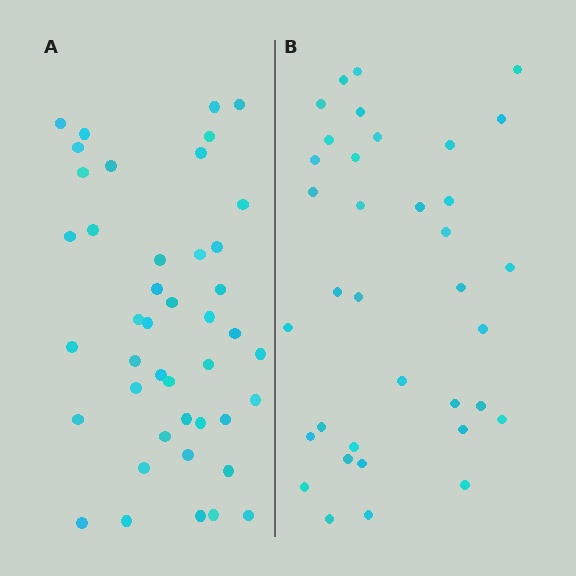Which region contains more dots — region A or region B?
Region A (the left region) has more dots.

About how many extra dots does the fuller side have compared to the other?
Region A has roughly 8 or so more dots than region B.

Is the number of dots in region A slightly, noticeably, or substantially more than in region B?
Region A has only slightly more — the two regions are fairly close. The ratio is roughly 1.2 to 1.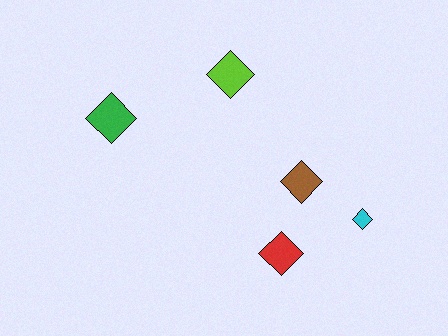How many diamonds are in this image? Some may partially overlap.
There are 5 diamonds.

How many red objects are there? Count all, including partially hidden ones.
There is 1 red object.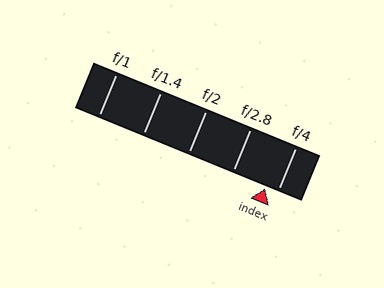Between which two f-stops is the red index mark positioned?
The index mark is between f/2.8 and f/4.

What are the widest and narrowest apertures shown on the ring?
The widest aperture shown is f/1 and the narrowest is f/4.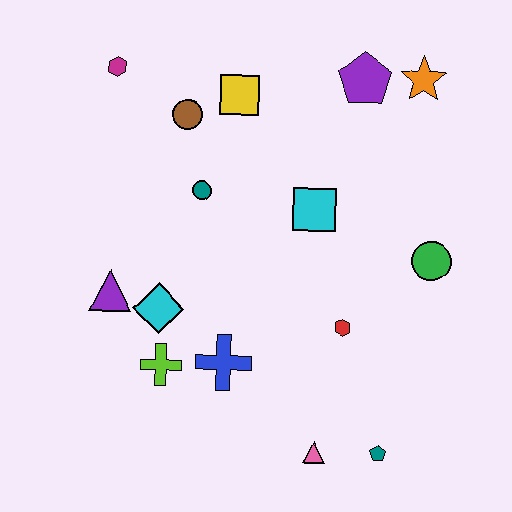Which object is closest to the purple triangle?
The cyan diamond is closest to the purple triangle.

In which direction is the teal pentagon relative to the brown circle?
The teal pentagon is below the brown circle.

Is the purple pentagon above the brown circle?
Yes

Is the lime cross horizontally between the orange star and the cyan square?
No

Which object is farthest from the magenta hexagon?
The teal pentagon is farthest from the magenta hexagon.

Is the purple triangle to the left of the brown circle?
Yes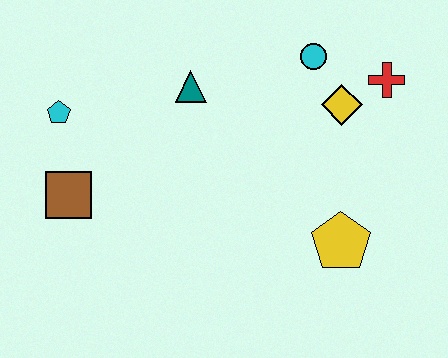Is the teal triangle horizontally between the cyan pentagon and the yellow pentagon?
Yes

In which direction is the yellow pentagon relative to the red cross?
The yellow pentagon is below the red cross.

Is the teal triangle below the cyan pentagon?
No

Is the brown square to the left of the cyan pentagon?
No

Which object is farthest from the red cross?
The brown square is farthest from the red cross.